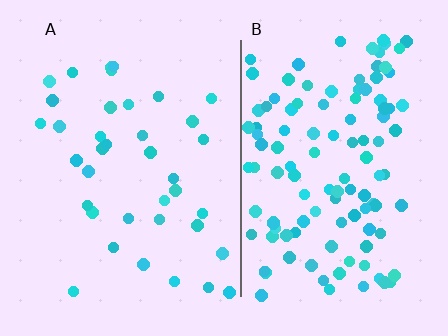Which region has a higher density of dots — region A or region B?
B (the right).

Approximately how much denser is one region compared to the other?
Approximately 3.2× — region B over region A.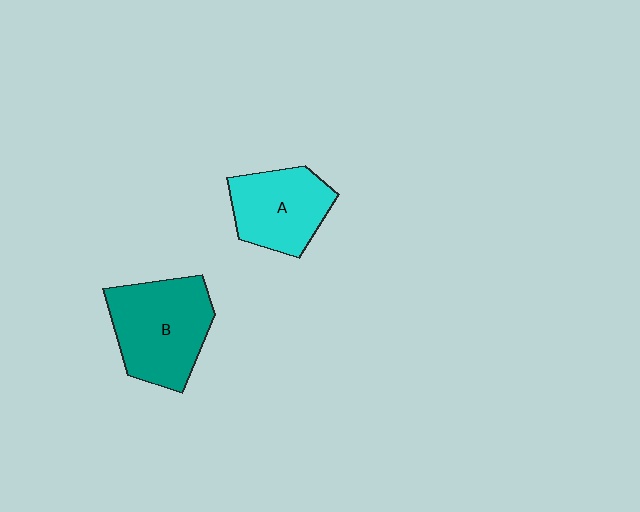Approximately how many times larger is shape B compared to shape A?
Approximately 1.3 times.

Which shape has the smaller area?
Shape A (cyan).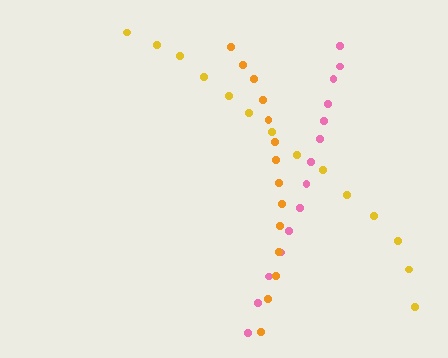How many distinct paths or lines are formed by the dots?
There are 3 distinct paths.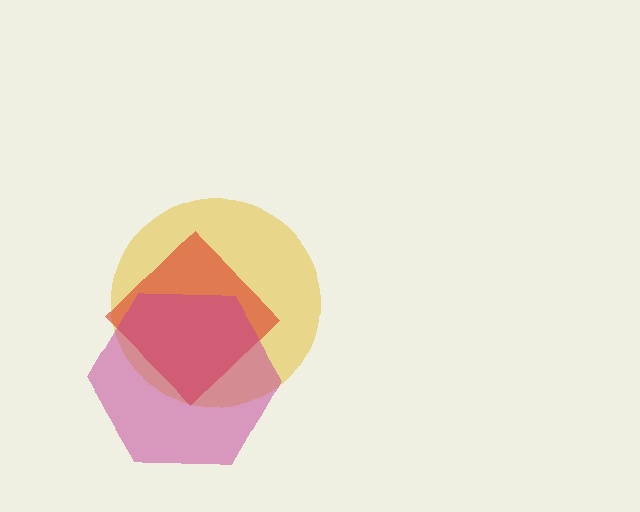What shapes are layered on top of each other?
The layered shapes are: a yellow circle, a red diamond, a magenta hexagon.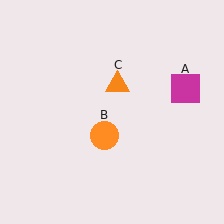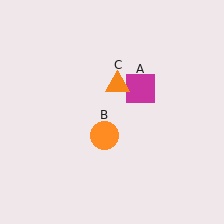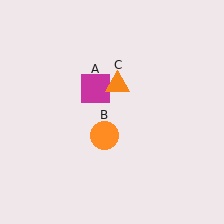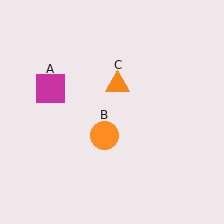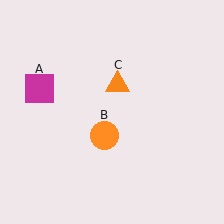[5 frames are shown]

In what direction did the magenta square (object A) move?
The magenta square (object A) moved left.